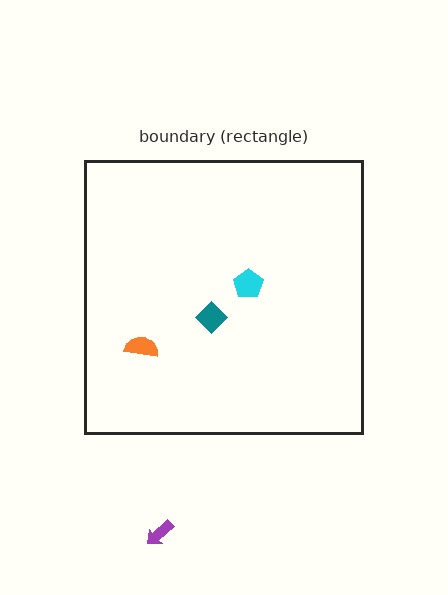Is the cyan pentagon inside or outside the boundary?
Inside.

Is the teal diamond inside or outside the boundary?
Inside.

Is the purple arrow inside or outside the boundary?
Outside.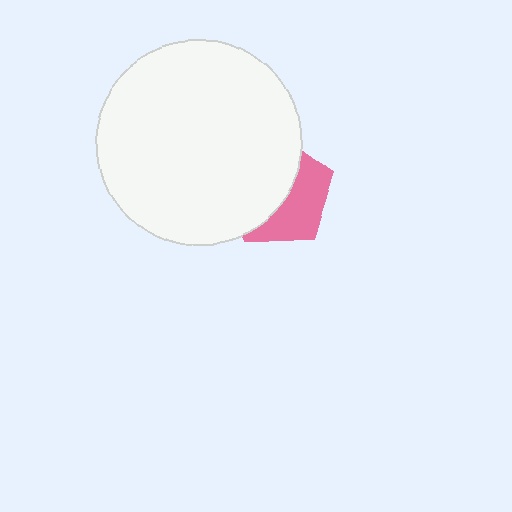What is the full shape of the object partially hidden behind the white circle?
The partially hidden object is a pink pentagon.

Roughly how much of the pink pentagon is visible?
A small part of it is visible (roughly 43%).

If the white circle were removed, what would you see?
You would see the complete pink pentagon.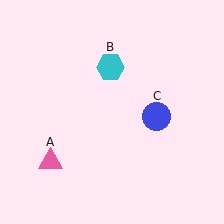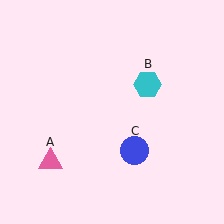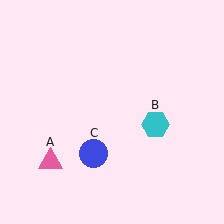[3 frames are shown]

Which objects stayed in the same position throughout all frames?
Pink triangle (object A) remained stationary.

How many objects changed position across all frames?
2 objects changed position: cyan hexagon (object B), blue circle (object C).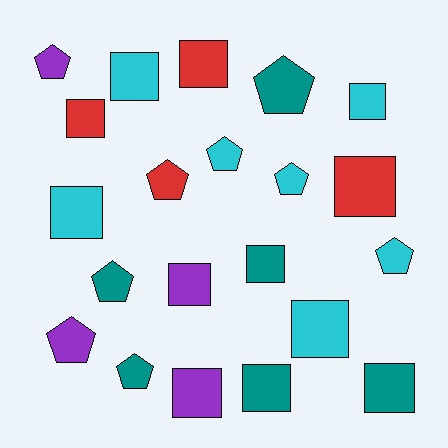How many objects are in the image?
There are 21 objects.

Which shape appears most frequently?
Square, with 12 objects.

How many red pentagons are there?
There is 1 red pentagon.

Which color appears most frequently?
Cyan, with 7 objects.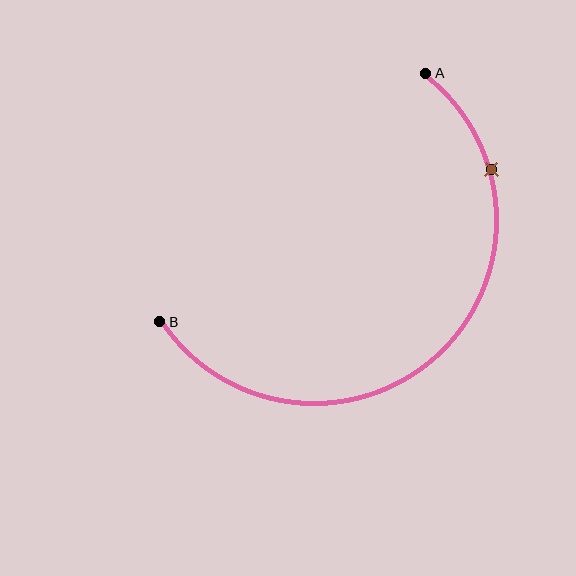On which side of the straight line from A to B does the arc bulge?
The arc bulges below and to the right of the straight line connecting A and B.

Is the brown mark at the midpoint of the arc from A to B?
No. The brown mark lies on the arc but is closer to endpoint A. The arc midpoint would be at the point on the curve equidistant along the arc from both A and B.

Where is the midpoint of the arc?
The arc midpoint is the point on the curve farthest from the straight line joining A and B. It sits below and to the right of that line.